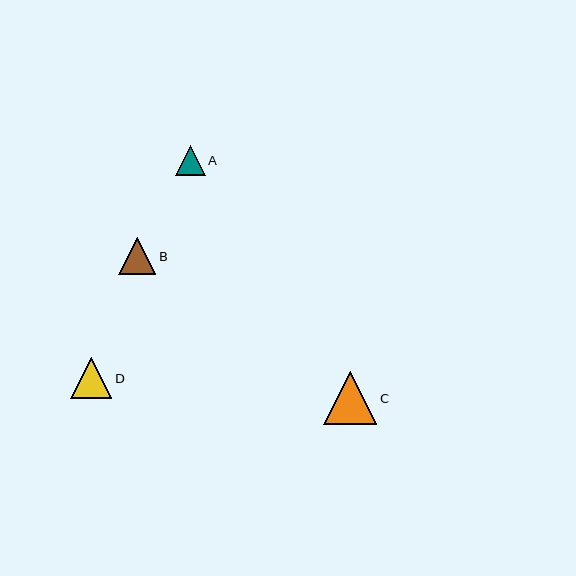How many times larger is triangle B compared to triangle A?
Triangle B is approximately 1.2 times the size of triangle A.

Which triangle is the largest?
Triangle C is the largest with a size of approximately 53 pixels.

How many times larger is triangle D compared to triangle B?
Triangle D is approximately 1.1 times the size of triangle B.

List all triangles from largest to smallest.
From largest to smallest: C, D, B, A.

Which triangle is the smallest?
Triangle A is the smallest with a size of approximately 30 pixels.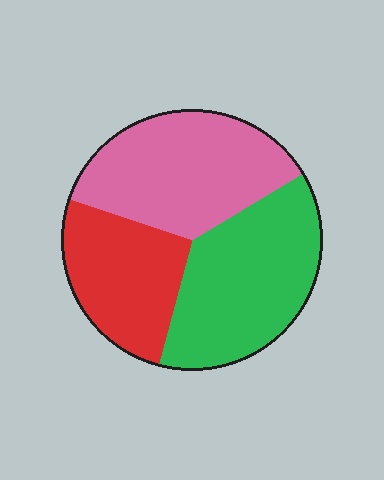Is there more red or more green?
Green.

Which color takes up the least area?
Red, at roughly 25%.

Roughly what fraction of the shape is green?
Green covers about 40% of the shape.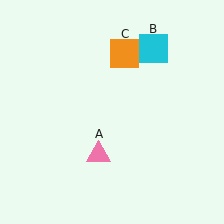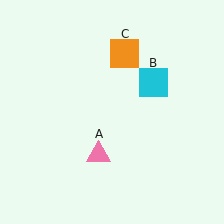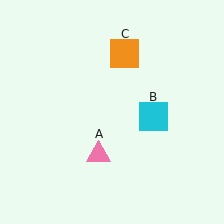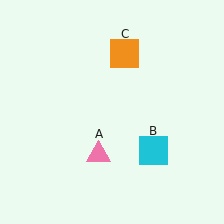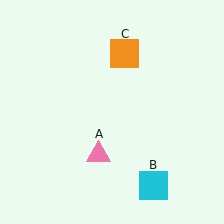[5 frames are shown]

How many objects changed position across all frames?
1 object changed position: cyan square (object B).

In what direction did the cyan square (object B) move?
The cyan square (object B) moved down.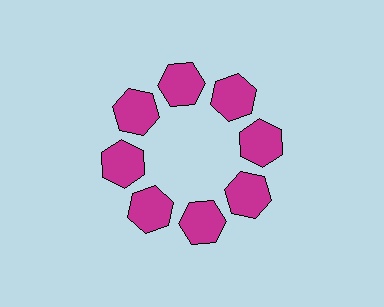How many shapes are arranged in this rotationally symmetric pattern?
There are 8 shapes, arranged in 8 groups of 1.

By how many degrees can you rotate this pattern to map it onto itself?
The pattern maps onto itself every 45 degrees of rotation.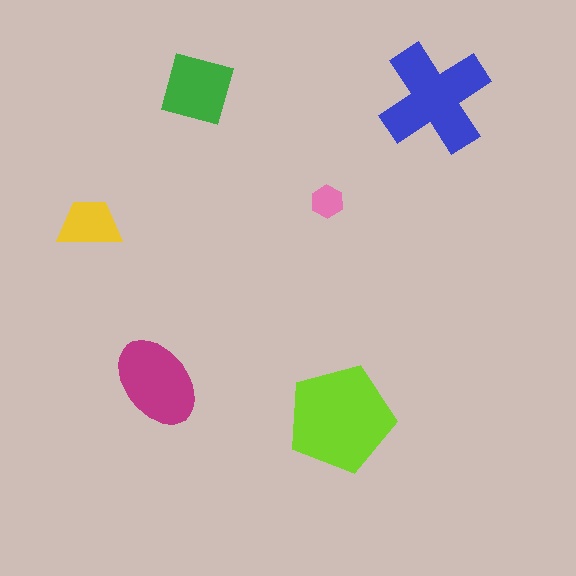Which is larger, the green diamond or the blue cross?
The blue cross.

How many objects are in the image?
There are 6 objects in the image.